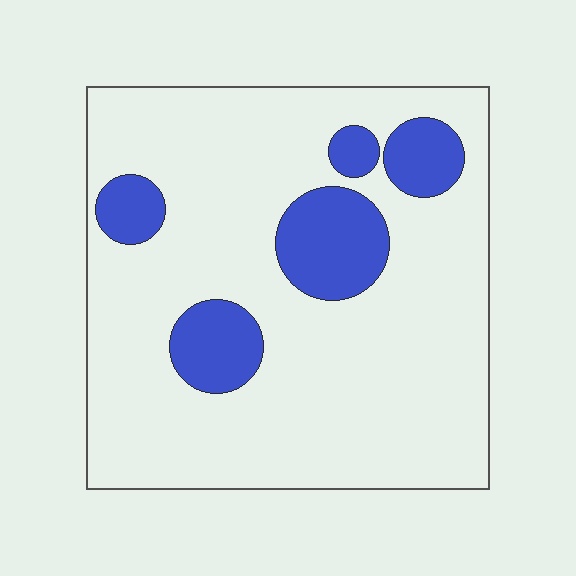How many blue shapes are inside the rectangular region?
5.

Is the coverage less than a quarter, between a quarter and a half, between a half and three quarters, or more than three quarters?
Less than a quarter.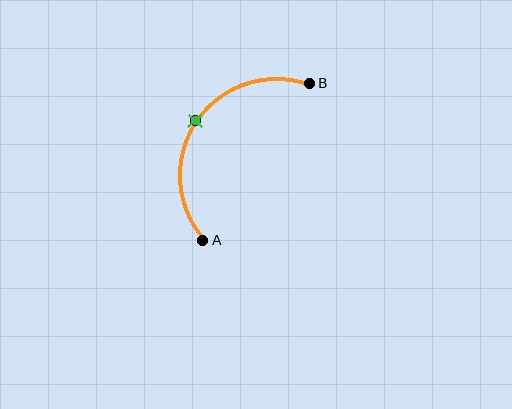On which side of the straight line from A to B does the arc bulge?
The arc bulges above and to the left of the straight line connecting A and B.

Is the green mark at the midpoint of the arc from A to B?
Yes. The green mark lies on the arc at equal arc-length from both A and B — it is the arc midpoint.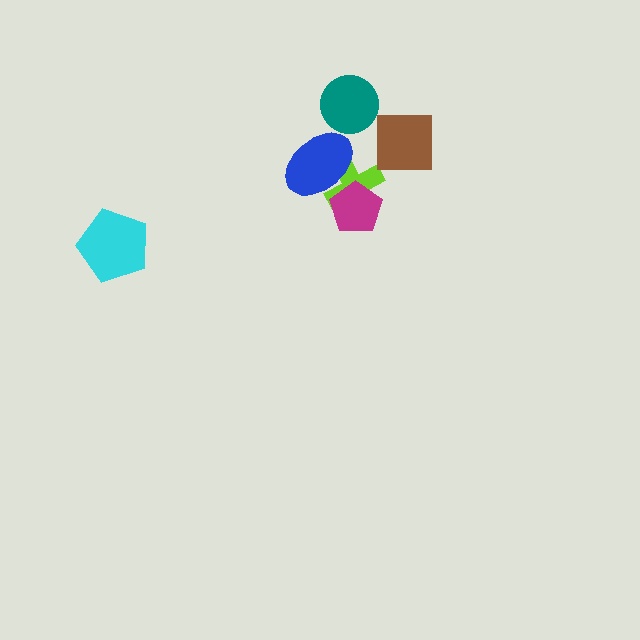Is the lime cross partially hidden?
Yes, it is partially covered by another shape.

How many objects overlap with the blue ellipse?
2 objects overlap with the blue ellipse.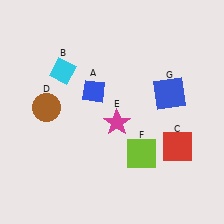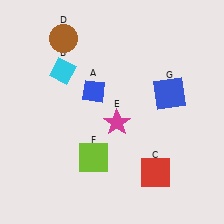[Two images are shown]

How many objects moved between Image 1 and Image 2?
3 objects moved between the two images.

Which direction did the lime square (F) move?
The lime square (F) moved left.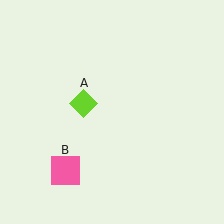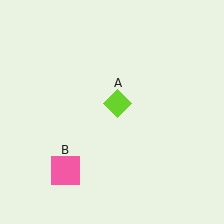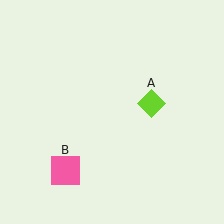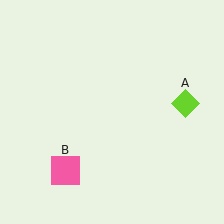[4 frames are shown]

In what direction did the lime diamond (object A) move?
The lime diamond (object A) moved right.